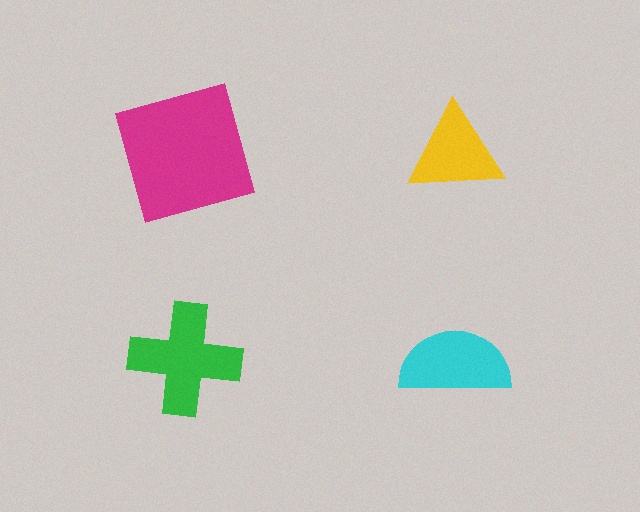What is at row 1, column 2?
A yellow triangle.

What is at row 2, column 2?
A cyan semicircle.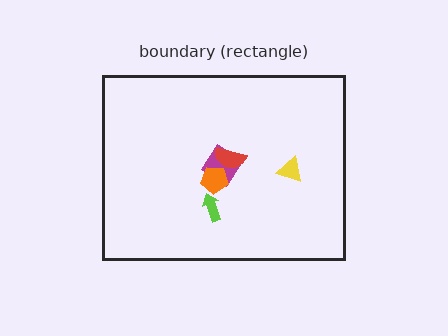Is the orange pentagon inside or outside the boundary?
Inside.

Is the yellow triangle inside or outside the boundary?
Inside.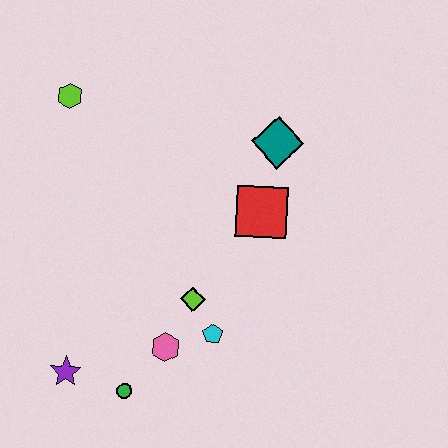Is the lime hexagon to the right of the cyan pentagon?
No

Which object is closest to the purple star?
The green circle is closest to the purple star.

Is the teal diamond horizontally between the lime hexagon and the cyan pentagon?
No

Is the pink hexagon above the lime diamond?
No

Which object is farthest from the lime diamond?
The lime hexagon is farthest from the lime diamond.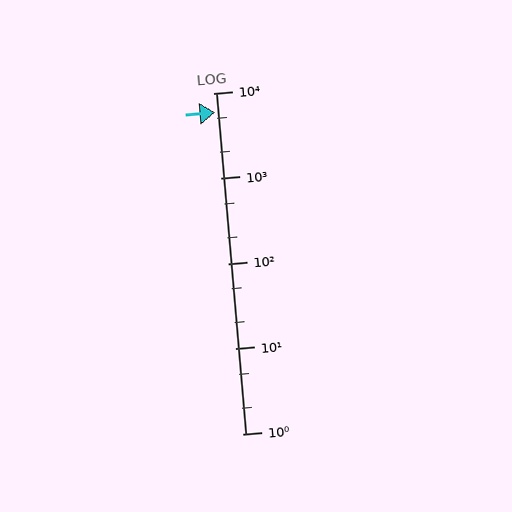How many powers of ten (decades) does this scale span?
The scale spans 4 decades, from 1 to 10000.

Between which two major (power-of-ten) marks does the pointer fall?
The pointer is between 1000 and 10000.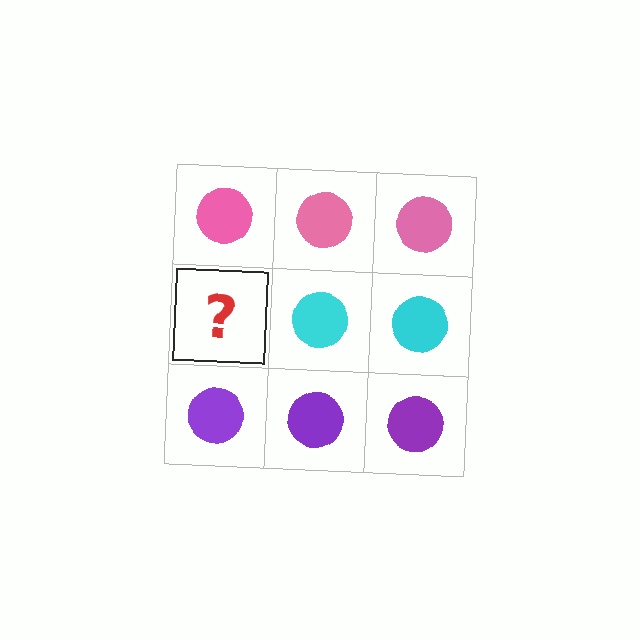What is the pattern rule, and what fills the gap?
The rule is that each row has a consistent color. The gap should be filled with a cyan circle.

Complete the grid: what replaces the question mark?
The question mark should be replaced with a cyan circle.